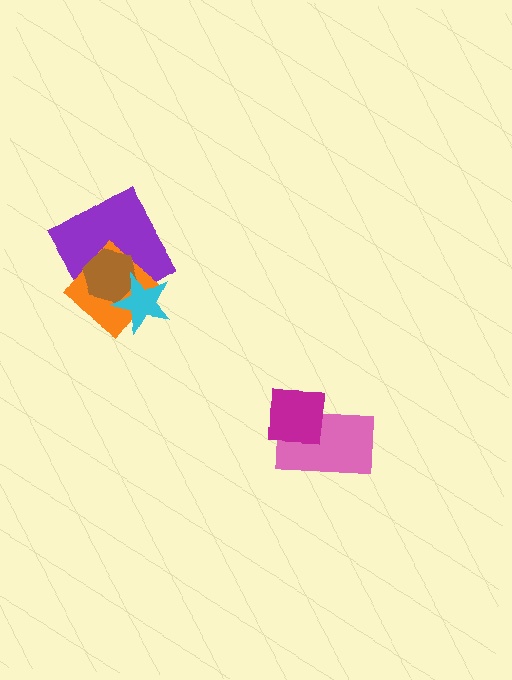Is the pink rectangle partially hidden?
Yes, it is partially covered by another shape.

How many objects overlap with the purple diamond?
3 objects overlap with the purple diamond.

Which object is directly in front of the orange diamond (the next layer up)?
The brown hexagon is directly in front of the orange diamond.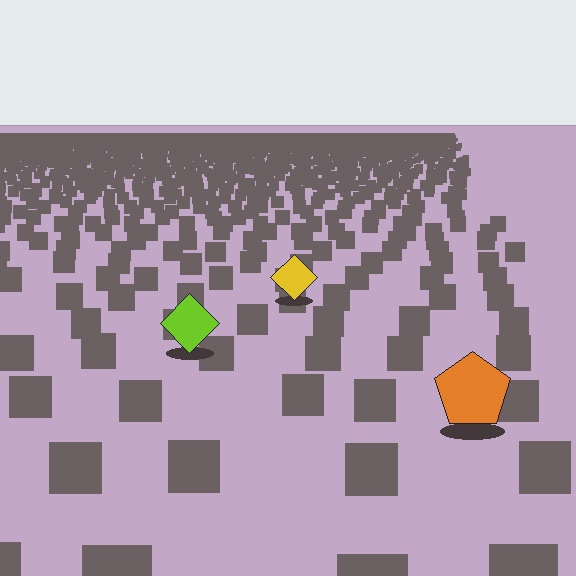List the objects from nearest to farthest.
From nearest to farthest: the orange pentagon, the lime diamond, the yellow diamond.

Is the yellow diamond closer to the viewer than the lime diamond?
No. The lime diamond is closer — you can tell from the texture gradient: the ground texture is coarser near it.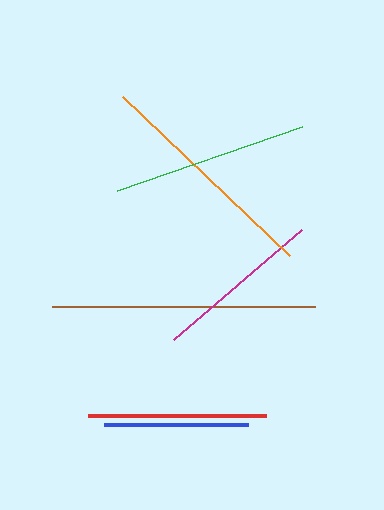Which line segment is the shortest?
The blue line is the shortest at approximately 144 pixels.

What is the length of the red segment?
The red segment is approximately 179 pixels long.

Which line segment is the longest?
The brown line is the longest at approximately 263 pixels.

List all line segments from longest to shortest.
From longest to shortest: brown, orange, green, red, magenta, blue.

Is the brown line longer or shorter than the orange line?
The brown line is longer than the orange line.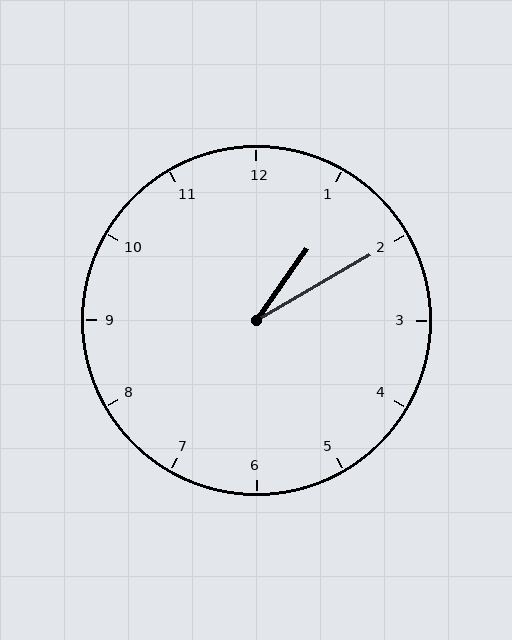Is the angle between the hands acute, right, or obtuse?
It is acute.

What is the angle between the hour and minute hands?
Approximately 25 degrees.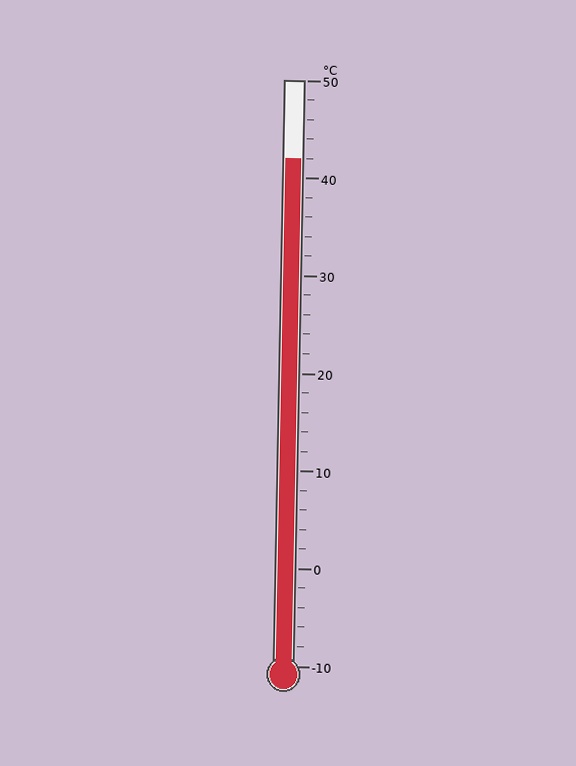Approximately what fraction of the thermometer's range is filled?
The thermometer is filled to approximately 85% of its range.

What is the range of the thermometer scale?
The thermometer scale ranges from -10°C to 50°C.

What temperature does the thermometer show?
The thermometer shows approximately 42°C.